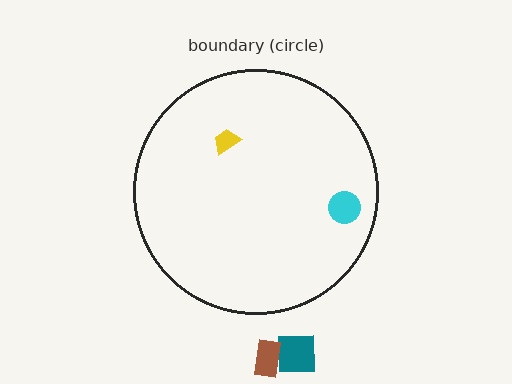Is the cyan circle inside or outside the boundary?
Inside.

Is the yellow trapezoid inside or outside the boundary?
Inside.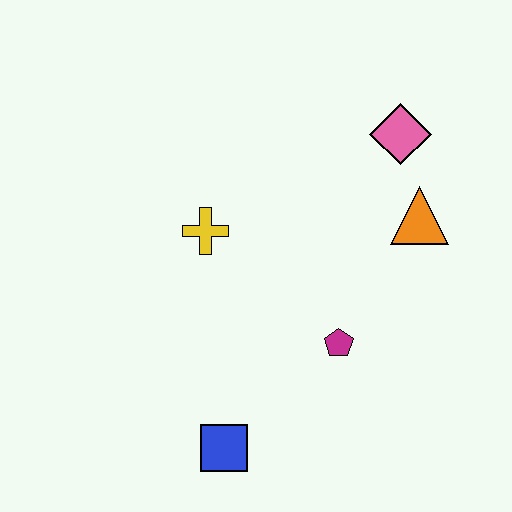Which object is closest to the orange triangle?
The pink diamond is closest to the orange triangle.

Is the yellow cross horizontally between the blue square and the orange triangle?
No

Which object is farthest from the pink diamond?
The blue square is farthest from the pink diamond.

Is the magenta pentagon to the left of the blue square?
No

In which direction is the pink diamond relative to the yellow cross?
The pink diamond is to the right of the yellow cross.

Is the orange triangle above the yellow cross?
Yes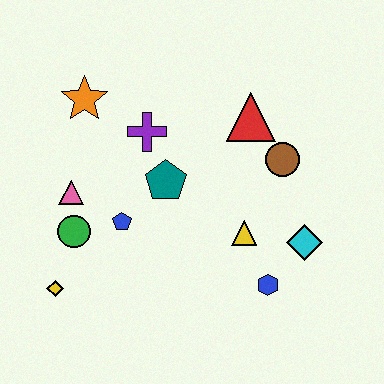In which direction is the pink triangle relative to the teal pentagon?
The pink triangle is to the left of the teal pentagon.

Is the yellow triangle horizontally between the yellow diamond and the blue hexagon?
Yes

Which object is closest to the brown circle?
The red triangle is closest to the brown circle.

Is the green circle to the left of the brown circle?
Yes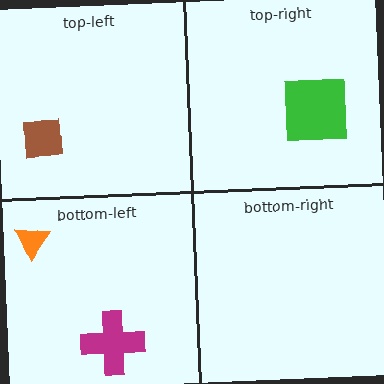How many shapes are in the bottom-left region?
2.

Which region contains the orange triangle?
The bottom-left region.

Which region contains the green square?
The top-right region.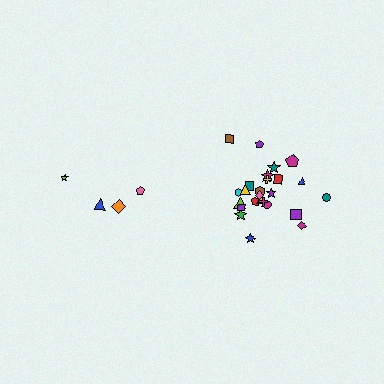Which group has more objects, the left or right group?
The right group.